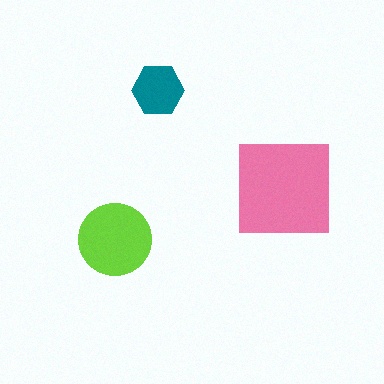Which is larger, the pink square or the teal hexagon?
The pink square.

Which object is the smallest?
The teal hexagon.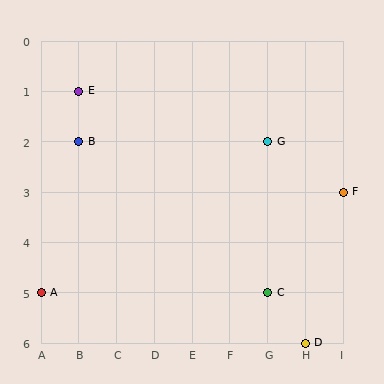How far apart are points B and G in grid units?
Points B and G are 5 columns apart.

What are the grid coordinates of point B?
Point B is at grid coordinates (B, 2).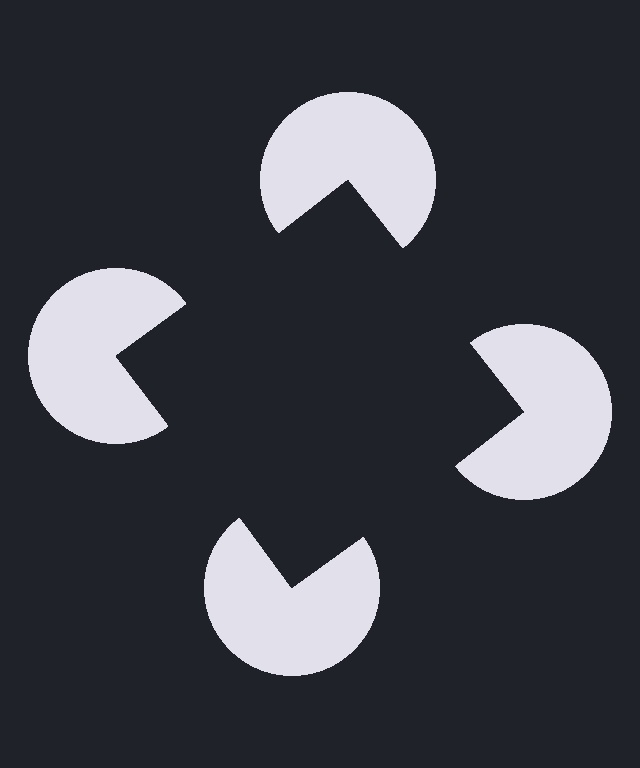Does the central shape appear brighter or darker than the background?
It typically appears slightly darker than the background, even though no actual brightness change is drawn.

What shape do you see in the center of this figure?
An illusory square — its edges are inferred from the aligned wedge cuts in the pac-man discs, not physically drawn.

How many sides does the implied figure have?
4 sides.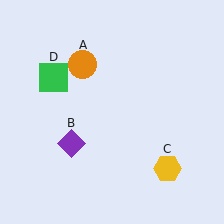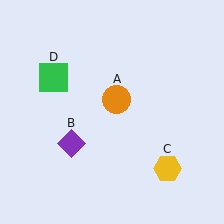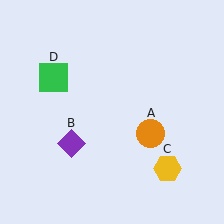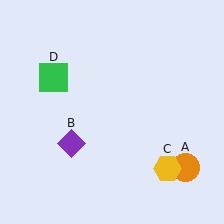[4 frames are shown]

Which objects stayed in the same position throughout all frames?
Purple diamond (object B) and yellow hexagon (object C) and green square (object D) remained stationary.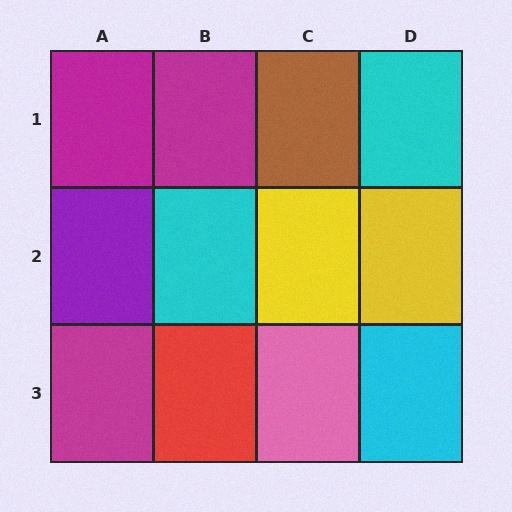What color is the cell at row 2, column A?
Purple.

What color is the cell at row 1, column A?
Magenta.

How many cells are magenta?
3 cells are magenta.